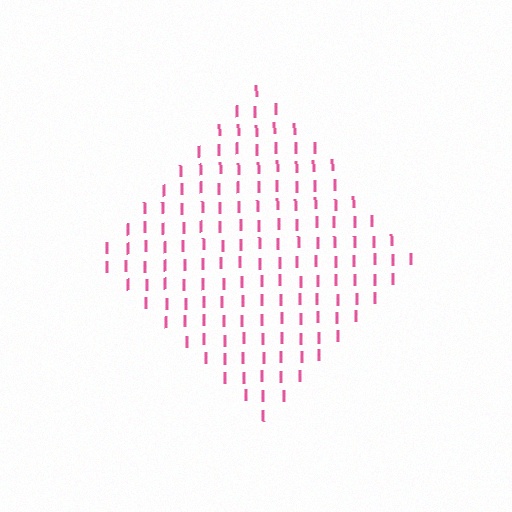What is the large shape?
The large shape is a diamond.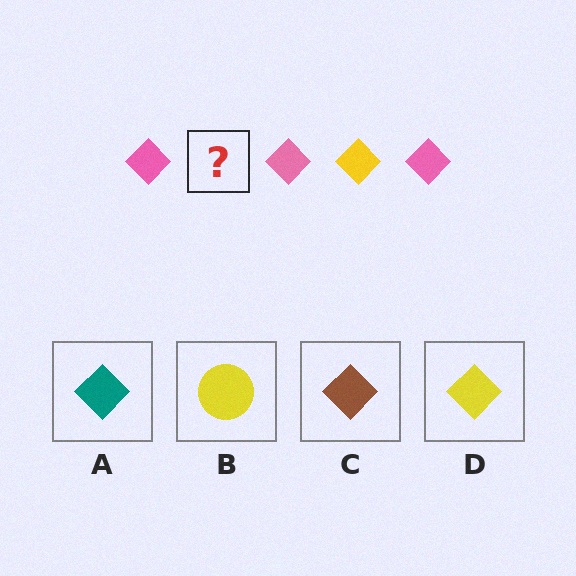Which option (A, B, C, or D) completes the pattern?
D.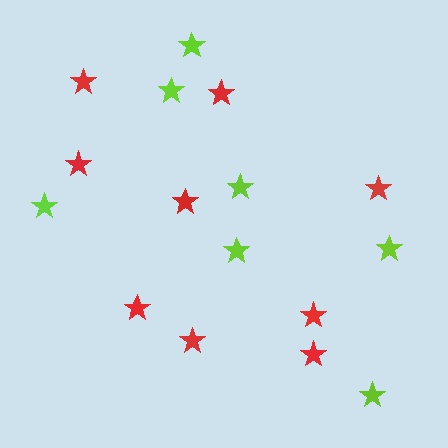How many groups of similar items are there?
There are 2 groups: one group of red stars (9) and one group of lime stars (7).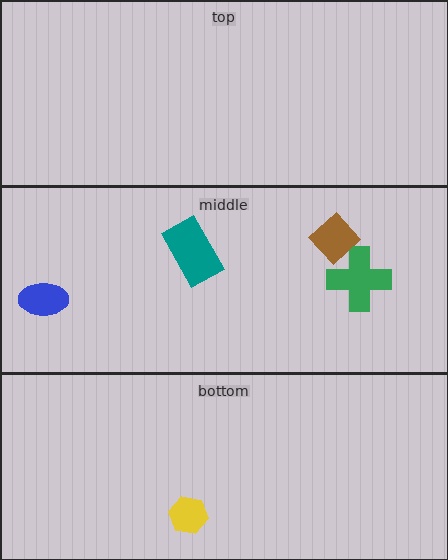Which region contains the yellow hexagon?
The bottom region.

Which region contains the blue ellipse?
The middle region.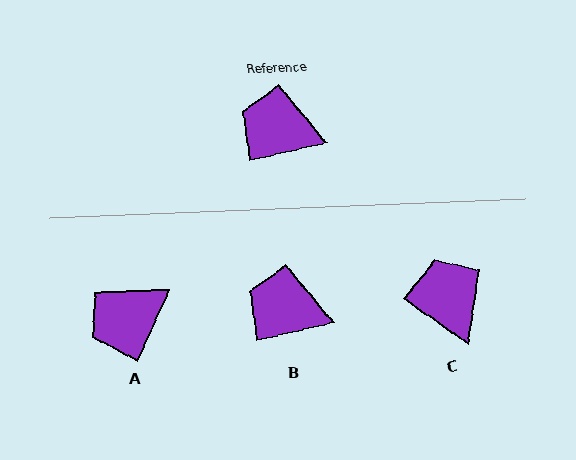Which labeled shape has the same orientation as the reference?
B.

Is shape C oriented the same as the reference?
No, it is off by about 48 degrees.